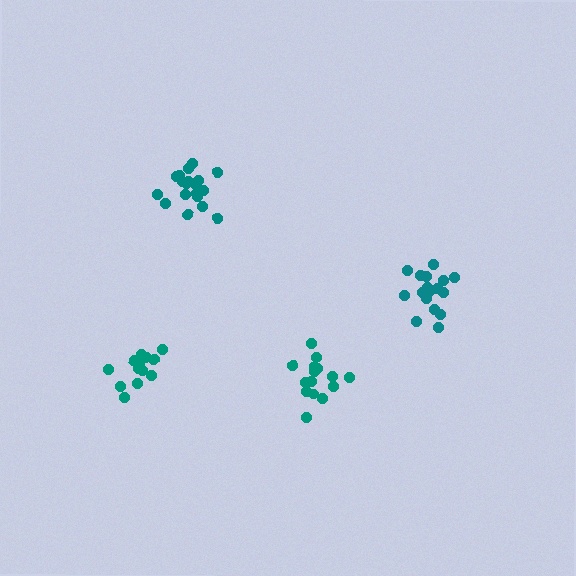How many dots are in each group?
Group 1: 16 dots, Group 2: 18 dots, Group 3: 19 dots, Group 4: 13 dots (66 total).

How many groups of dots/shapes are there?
There are 4 groups.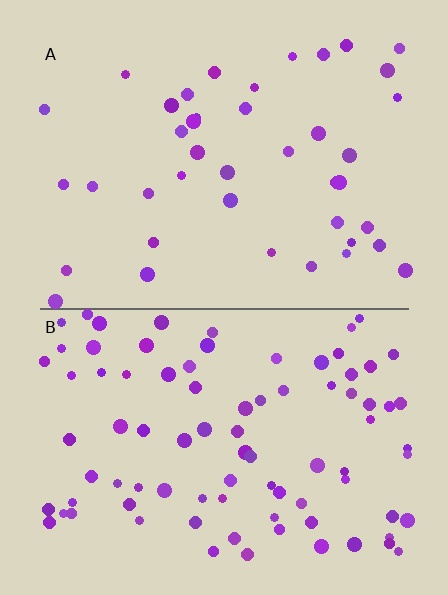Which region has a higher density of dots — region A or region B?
B (the bottom).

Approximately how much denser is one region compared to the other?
Approximately 2.1× — region B over region A.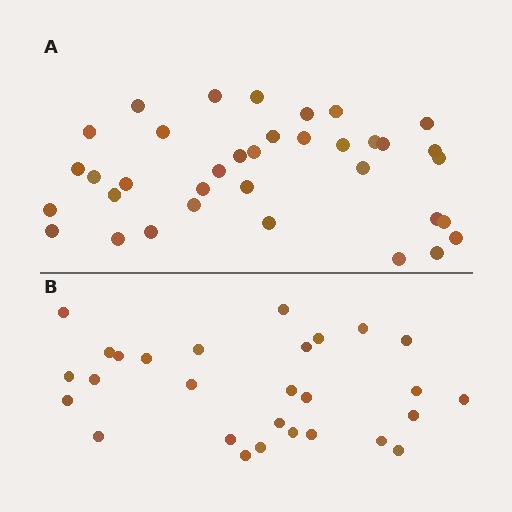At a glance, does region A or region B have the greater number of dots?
Region A (the top region) has more dots.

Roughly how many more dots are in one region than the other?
Region A has roughly 8 or so more dots than region B.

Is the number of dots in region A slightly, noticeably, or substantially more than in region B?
Region A has noticeably more, but not dramatically so. The ratio is roughly 1.3 to 1.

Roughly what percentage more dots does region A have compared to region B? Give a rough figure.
About 30% more.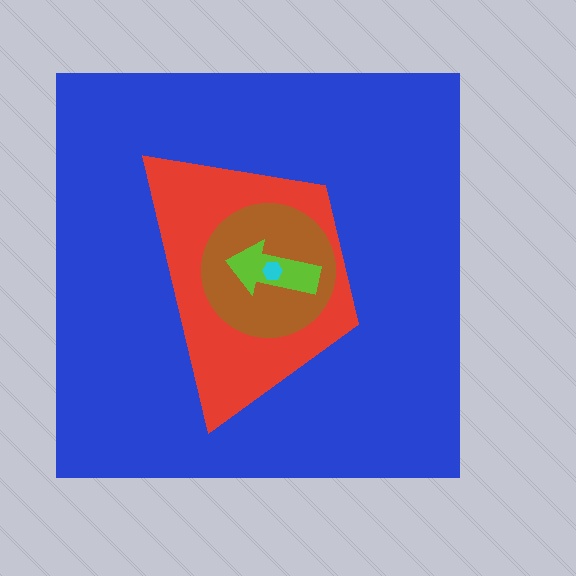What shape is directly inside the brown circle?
The lime arrow.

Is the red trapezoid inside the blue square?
Yes.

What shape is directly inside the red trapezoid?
The brown circle.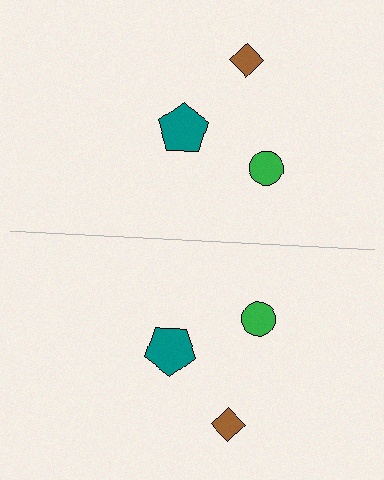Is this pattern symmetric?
Yes, this pattern has bilateral (reflection) symmetry.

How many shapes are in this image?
There are 6 shapes in this image.